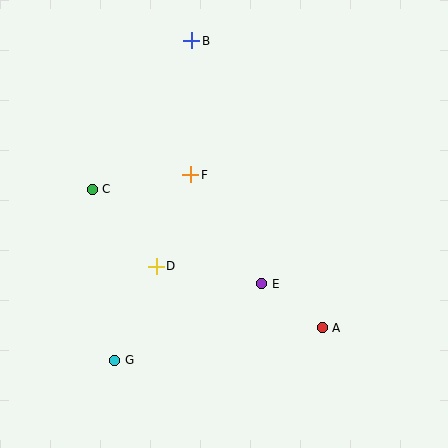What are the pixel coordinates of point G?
Point G is at (115, 360).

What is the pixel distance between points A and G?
The distance between A and G is 210 pixels.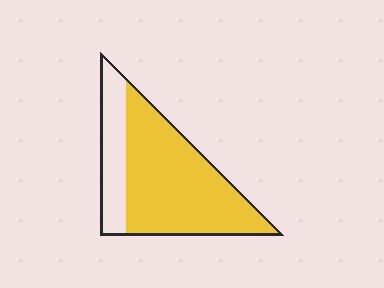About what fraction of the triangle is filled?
About three quarters (3/4).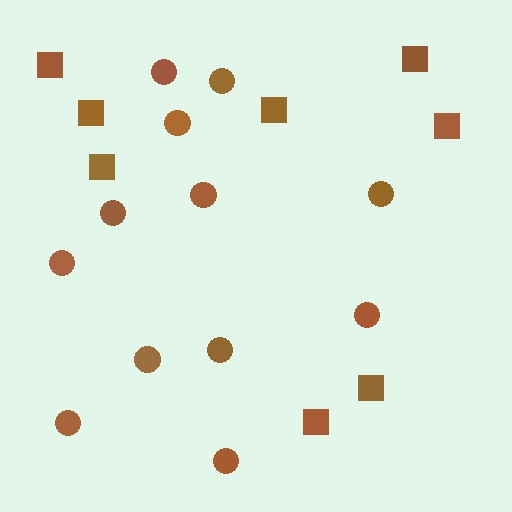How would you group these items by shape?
There are 2 groups: one group of circles (12) and one group of squares (8).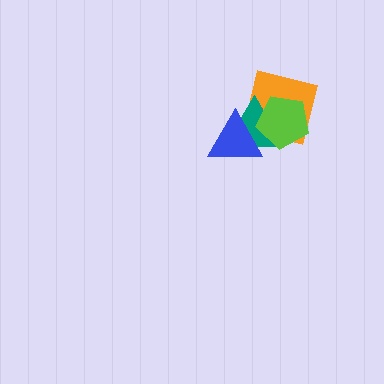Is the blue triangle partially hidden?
Yes, it is partially covered by another shape.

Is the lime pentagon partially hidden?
No, no other shape covers it.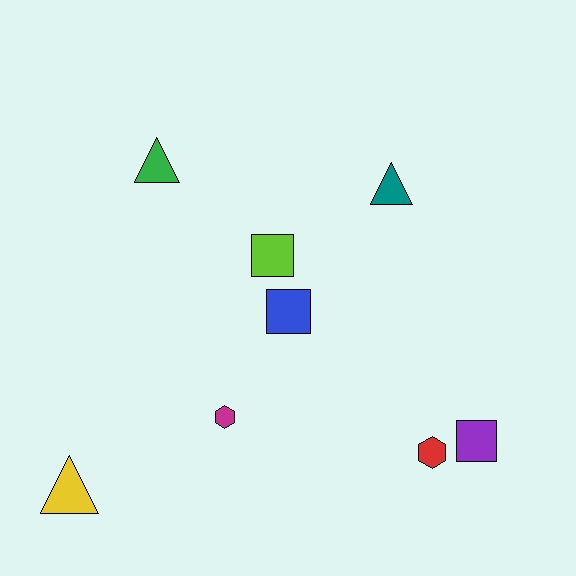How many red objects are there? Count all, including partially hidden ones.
There is 1 red object.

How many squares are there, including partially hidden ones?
There are 3 squares.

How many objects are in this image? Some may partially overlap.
There are 8 objects.